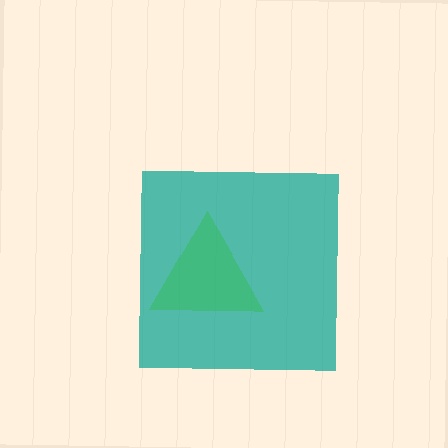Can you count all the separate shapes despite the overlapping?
Yes, there are 2 separate shapes.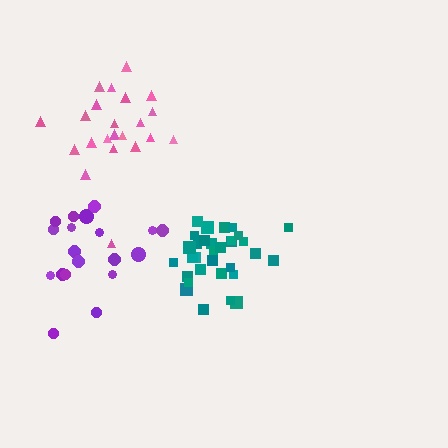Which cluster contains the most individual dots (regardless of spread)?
Teal (33).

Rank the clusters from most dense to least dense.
teal, purple, pink.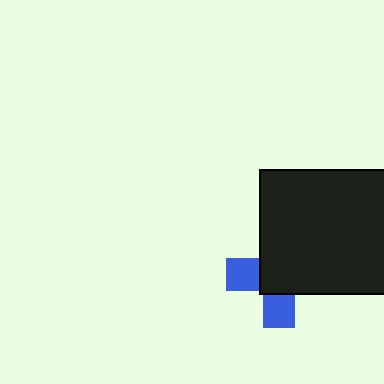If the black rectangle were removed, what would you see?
You would see the complete blue cross.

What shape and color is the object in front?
The object in front is a black rectangle.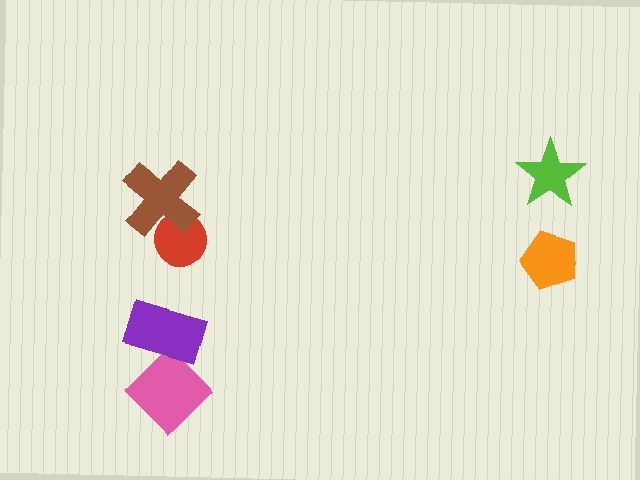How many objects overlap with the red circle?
1 object overlaps with the red circle.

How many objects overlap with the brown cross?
1 object overlaps with the brown cross.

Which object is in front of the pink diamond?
The purple rectangle is in front of the pink diamond.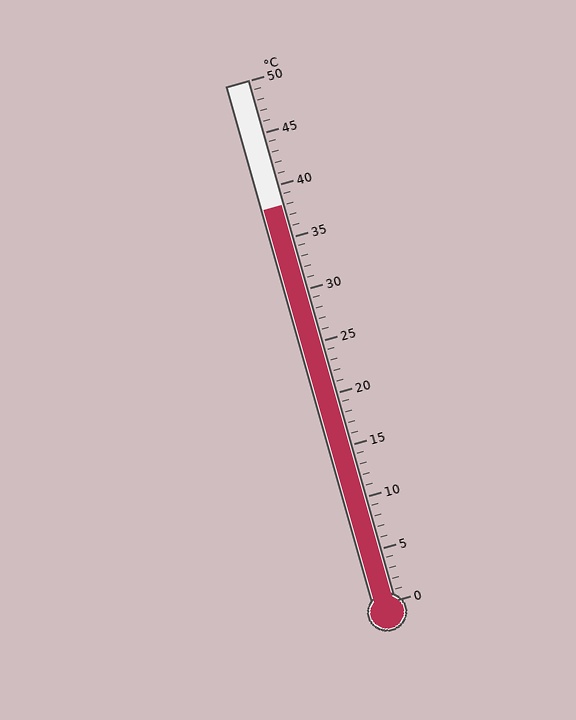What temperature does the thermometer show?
The thermometer shows approximately 38°C.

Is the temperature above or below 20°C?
The temperature is above 20°C.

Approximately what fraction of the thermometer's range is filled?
The thermometer is filled to approximately 75% of its range.